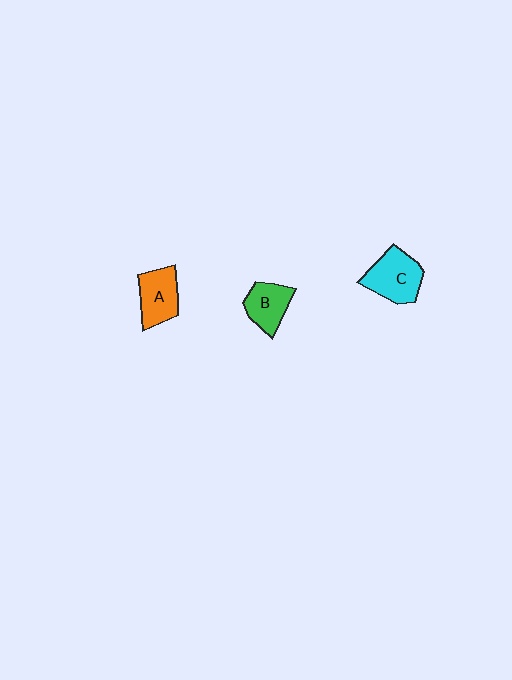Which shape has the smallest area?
Shape B (green).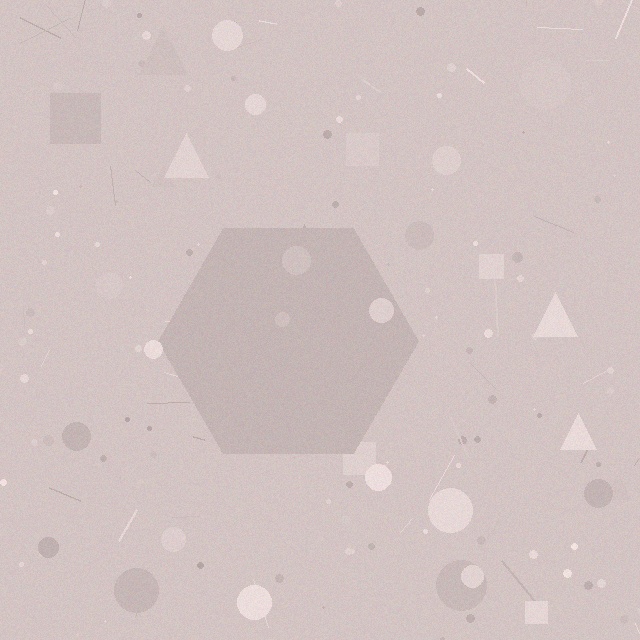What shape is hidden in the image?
A hexagon is hidden in the image.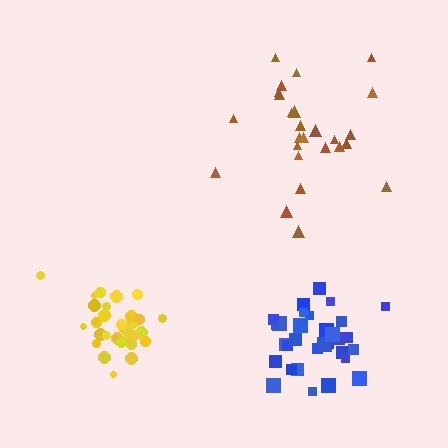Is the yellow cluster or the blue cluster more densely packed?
Yellow.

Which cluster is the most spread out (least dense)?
Brown.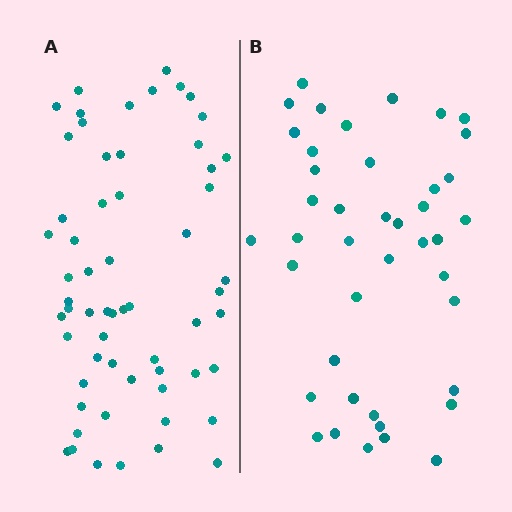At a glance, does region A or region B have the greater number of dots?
Region A (the left region) has more dots.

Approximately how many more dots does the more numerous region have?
Region A has approximately 20 more dots than region B.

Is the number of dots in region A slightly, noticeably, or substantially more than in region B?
Region A has noticeably more, but not dramatically so. The ratio is roughly 1.4 to 1.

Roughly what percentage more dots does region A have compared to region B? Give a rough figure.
About 45% more.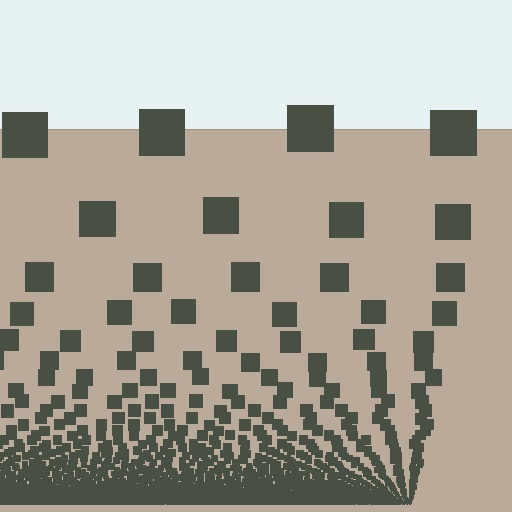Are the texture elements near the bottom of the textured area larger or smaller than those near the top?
Smaller. The gradient is inverted — elements near the bottom are smaller and denser.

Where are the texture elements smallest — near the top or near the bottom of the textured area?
Near the bottom.